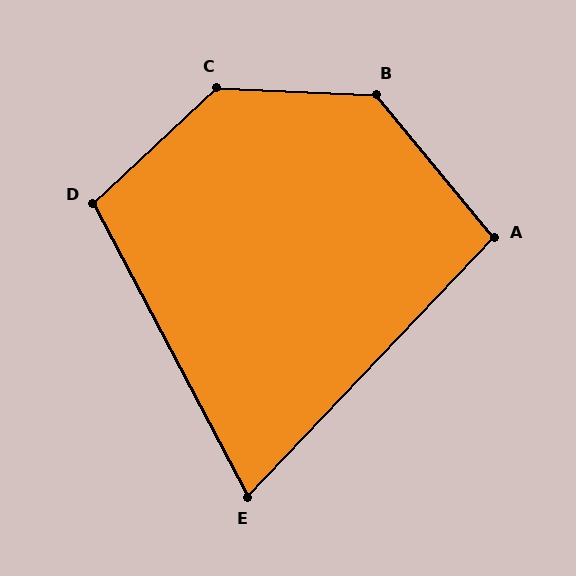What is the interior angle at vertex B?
Approximately 132 degrees (obtuse).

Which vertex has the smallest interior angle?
E, at approximately 72 degrees.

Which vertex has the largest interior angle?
C, at approximately 134 degrees.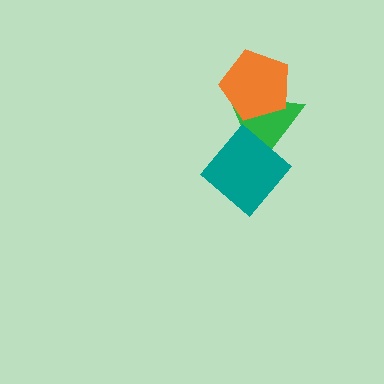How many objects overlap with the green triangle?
2 objects overlap with the green triangle.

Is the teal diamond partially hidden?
No, no other shape covers it.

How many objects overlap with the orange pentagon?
1 object overlaps with the orange pentagon.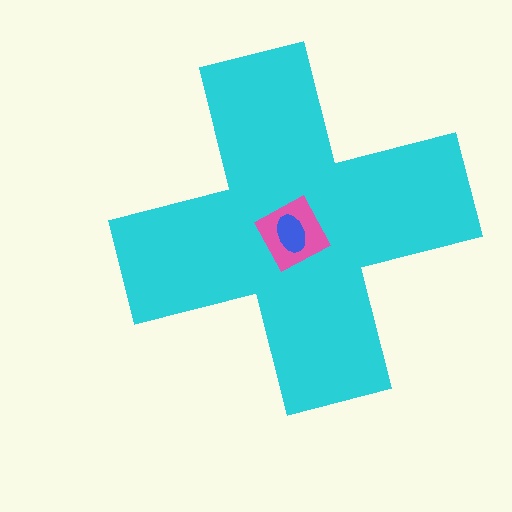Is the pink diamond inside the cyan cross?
Yes.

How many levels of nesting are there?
3.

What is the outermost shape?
The cyan cross.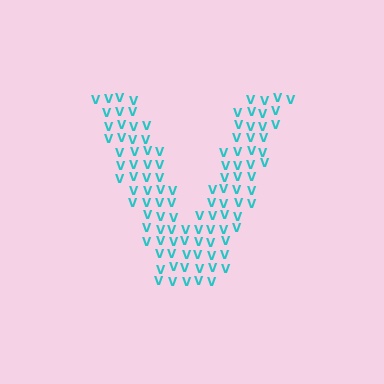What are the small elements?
The small elements are letter V's.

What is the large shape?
The large shape is the letter V.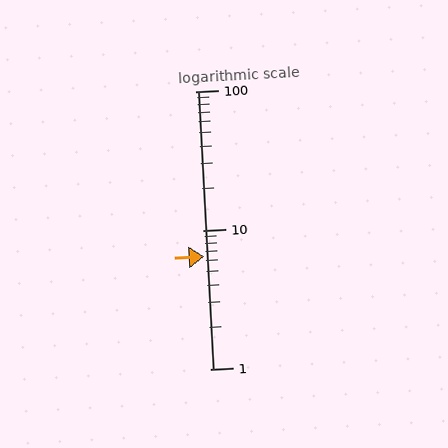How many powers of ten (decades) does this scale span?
The scale spans 2 decades, from 1 to 100.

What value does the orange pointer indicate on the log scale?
The pointer indicates approximately 6.4.